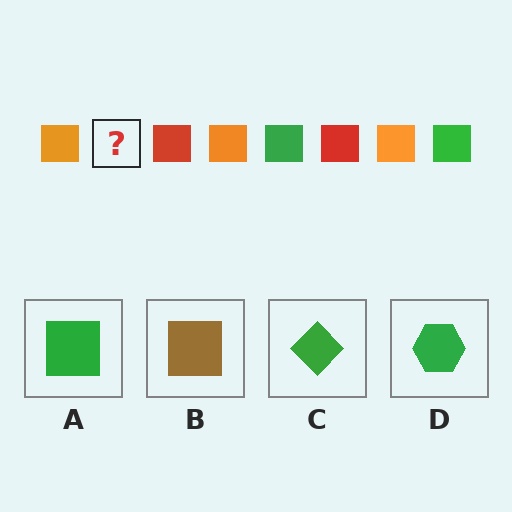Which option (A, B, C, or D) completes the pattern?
A.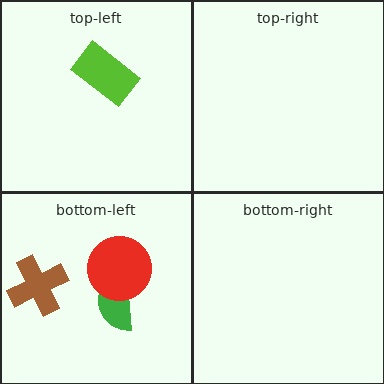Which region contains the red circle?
The bottom-left region.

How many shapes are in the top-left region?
1.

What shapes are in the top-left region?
The lime rectangle.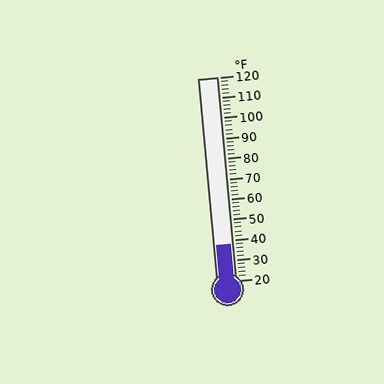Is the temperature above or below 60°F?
The temperature is below 60°F.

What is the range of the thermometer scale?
The thermometer scale ranges from 20°F to 120°F.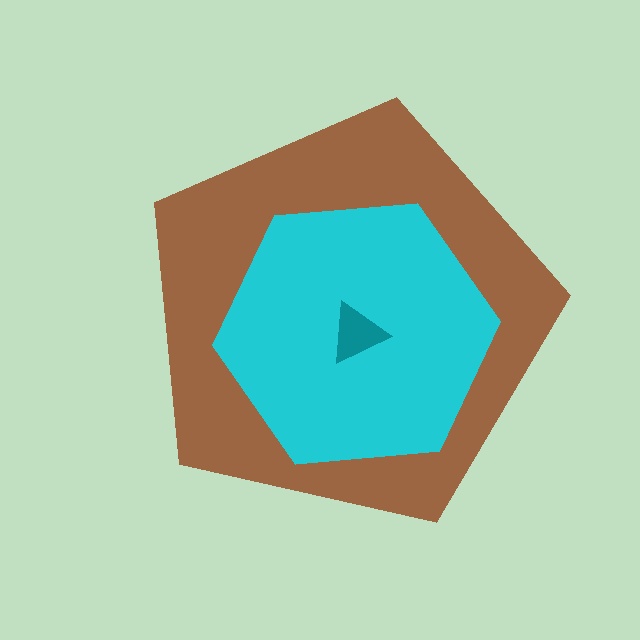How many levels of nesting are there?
3.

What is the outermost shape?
The brown pentagon.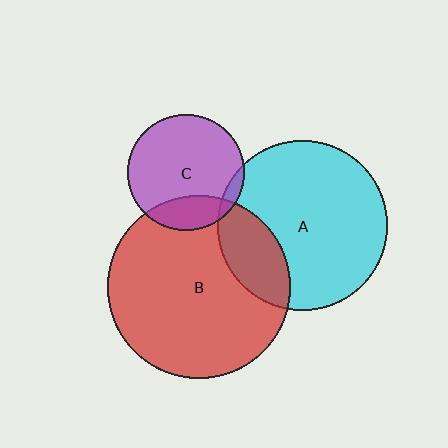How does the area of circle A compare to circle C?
Approximately 2.1 times.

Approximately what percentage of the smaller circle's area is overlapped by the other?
Approximately 20%.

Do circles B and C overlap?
Yes.